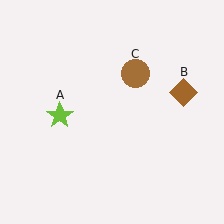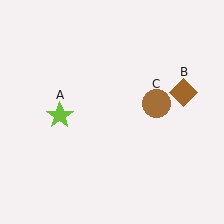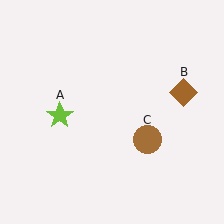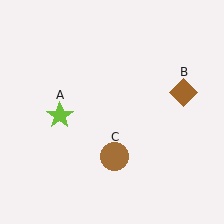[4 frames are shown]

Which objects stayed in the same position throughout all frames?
Lime star (object A) and brown diamond (object B) remained stationary.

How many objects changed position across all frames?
1 object changed position: brown circle (object C).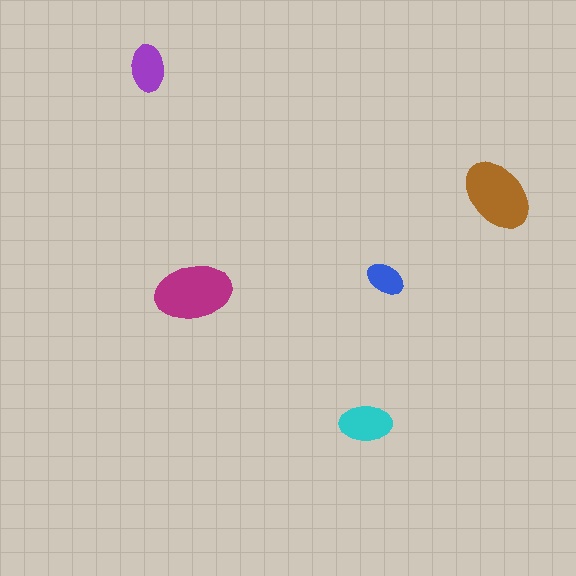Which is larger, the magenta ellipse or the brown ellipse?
The magenta one.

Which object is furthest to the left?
The purple ellipse is leftmost.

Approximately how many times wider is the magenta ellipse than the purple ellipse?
About 1.5 times wider.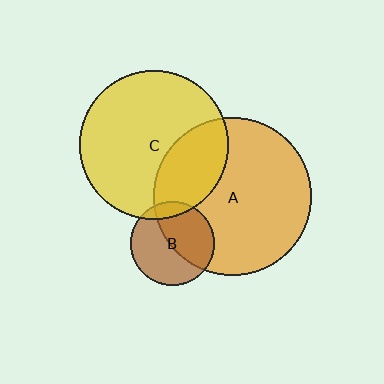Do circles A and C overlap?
Yes.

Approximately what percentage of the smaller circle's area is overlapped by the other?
Approximately 30%.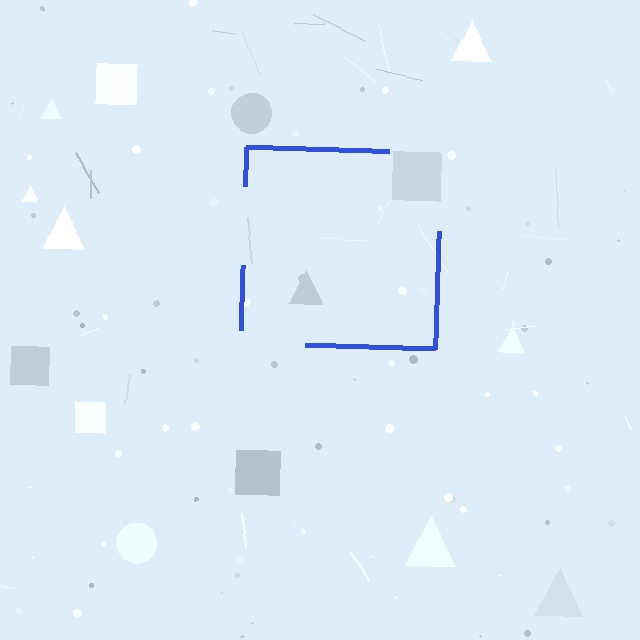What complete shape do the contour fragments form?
The contour fragments form a square.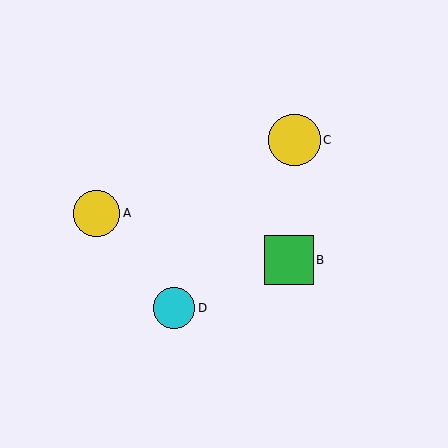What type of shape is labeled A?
Shape A is a yellow circle.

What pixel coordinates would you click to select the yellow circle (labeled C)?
Click at (295, 140) to select the yellow circle C.